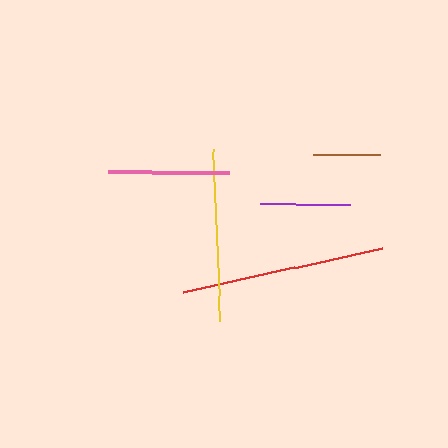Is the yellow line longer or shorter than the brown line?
The yellow line is longer than the brown line.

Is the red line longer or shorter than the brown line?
The red line is longer than the brown line.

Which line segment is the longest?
The red line is the longest at approximately 204 pixels.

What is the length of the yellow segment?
The yellow segment is approximately 172 pixels long.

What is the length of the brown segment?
The brown segment is approximately 67 pixels long.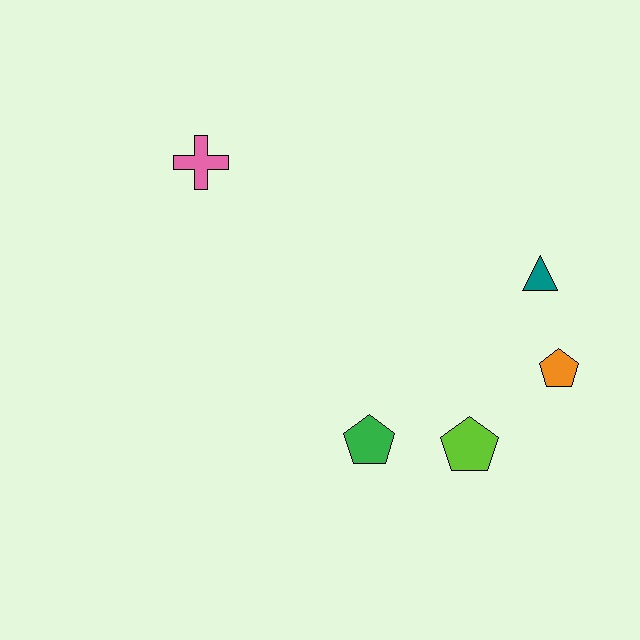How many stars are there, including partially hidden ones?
There are no stars.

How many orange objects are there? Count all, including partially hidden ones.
There is 1 orange object.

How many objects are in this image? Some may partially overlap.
There are 5 objects.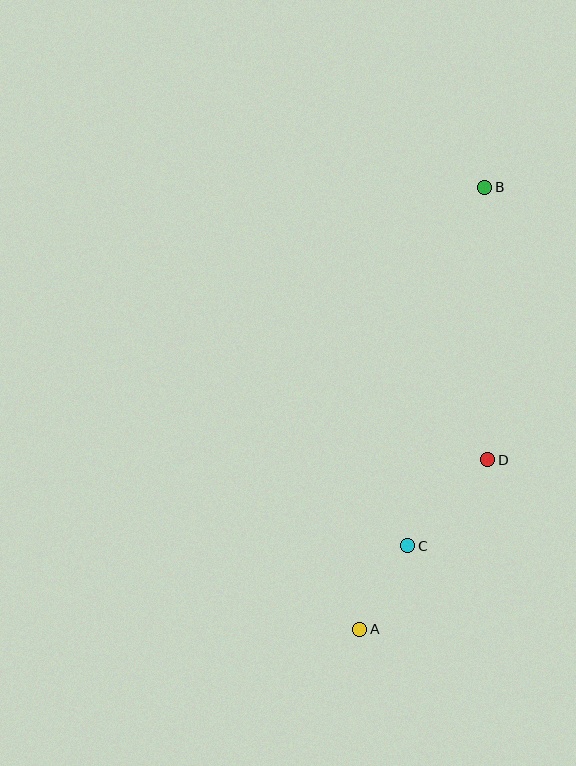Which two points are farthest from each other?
Points A and B are farthest from each other.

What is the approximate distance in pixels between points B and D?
The distance between B and D is approximately 272 pixels.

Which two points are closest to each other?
Points A and C are closest to each other.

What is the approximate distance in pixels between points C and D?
The distance between C and D is approximately 117 pixels.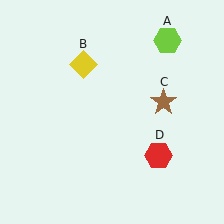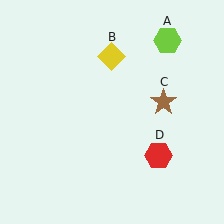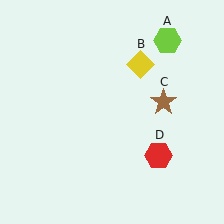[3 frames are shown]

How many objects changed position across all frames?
1 object changed position: yellow diamond (object B).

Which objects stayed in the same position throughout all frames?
Lime hexagon (object A) and brown star (object C) and red hexagon (object D) remained stationary.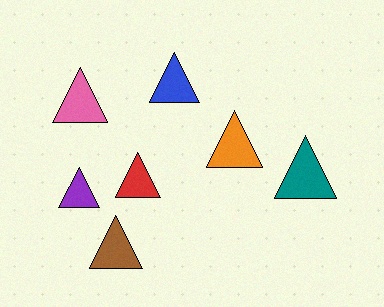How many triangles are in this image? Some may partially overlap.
There are 7 triangles.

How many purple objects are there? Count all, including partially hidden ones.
There is 1 purple object.